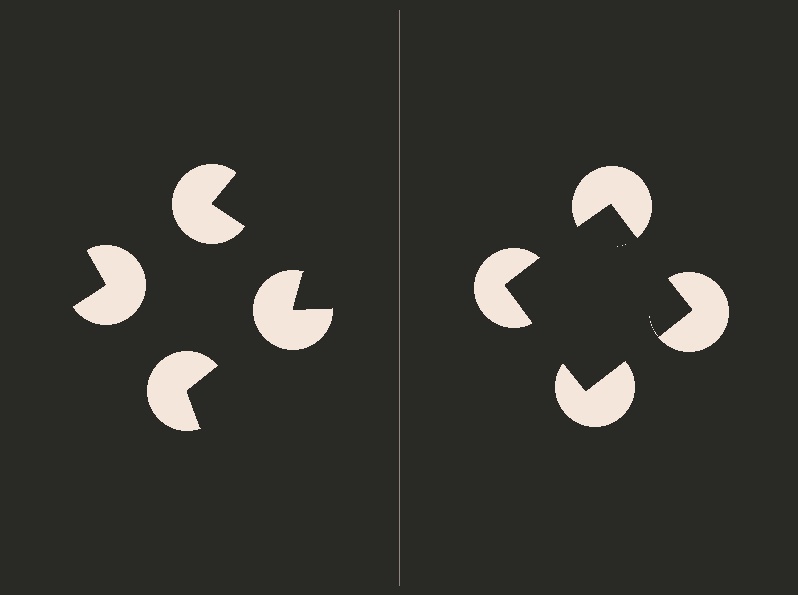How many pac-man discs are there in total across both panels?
8 — 4 on each side.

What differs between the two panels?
The pac-man discs are positioned identically on both sides; only the wedge orientations differ. On the right they align to a square; on the left they are misaligned.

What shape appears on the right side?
An illusory square.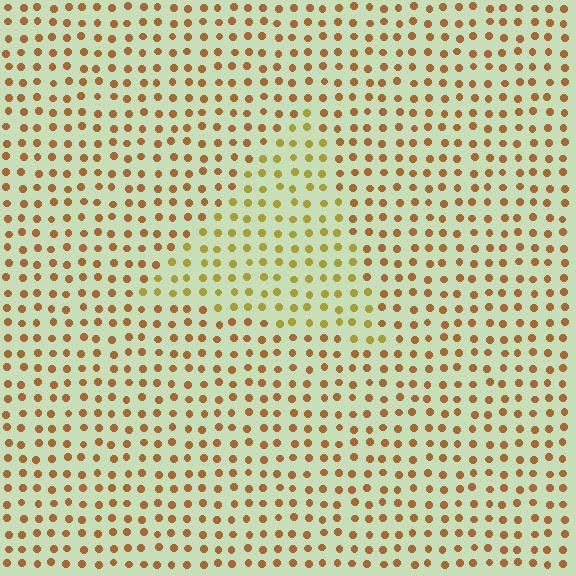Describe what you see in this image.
The image is filled with small brown elements in a uniform arrangement. A triangle-shaped region is visible where the elements are tinted to a slightly different hue, forming a subtle color boundary.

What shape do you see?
I see a triangle.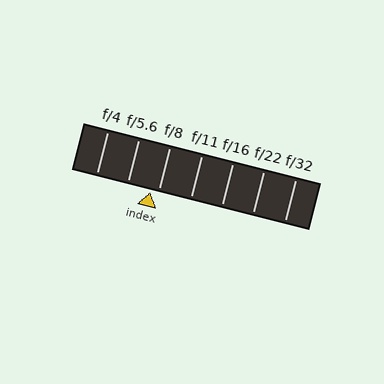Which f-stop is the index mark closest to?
The index mark is closest to f/8.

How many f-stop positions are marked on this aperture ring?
There are 7 f-stop positions marked.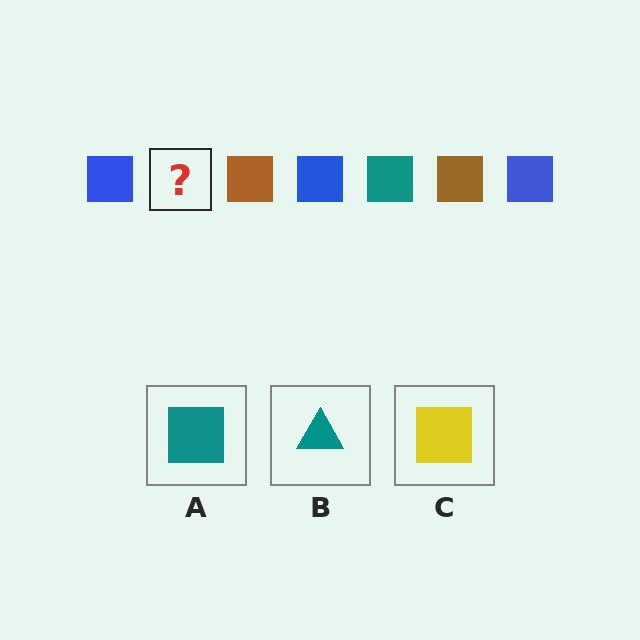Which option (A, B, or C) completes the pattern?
A.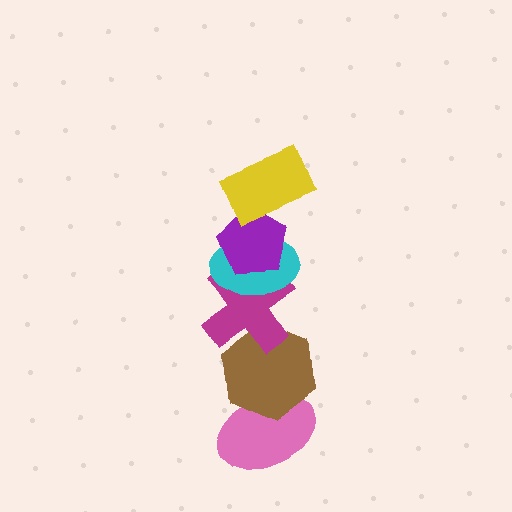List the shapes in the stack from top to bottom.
From top to bottom: the yellow rectangle, the purple pentagon, the cyan ellipse, the magenta cross, the brown hexagon, the pink ellipse.